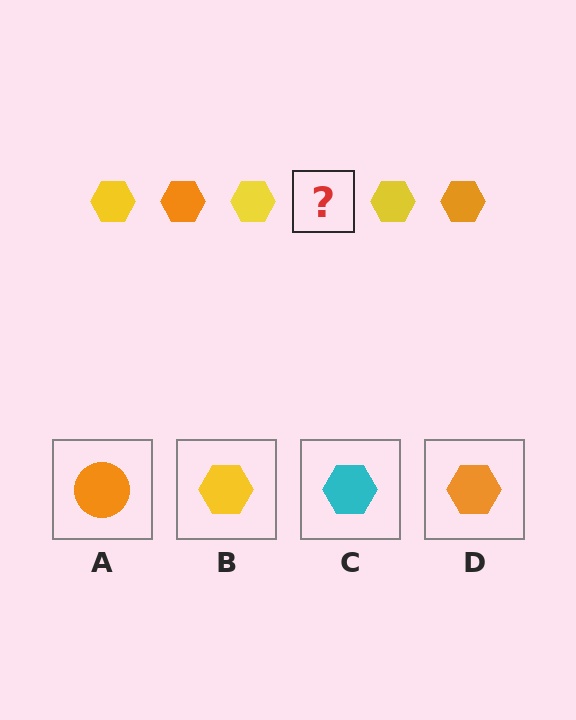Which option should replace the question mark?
Option D.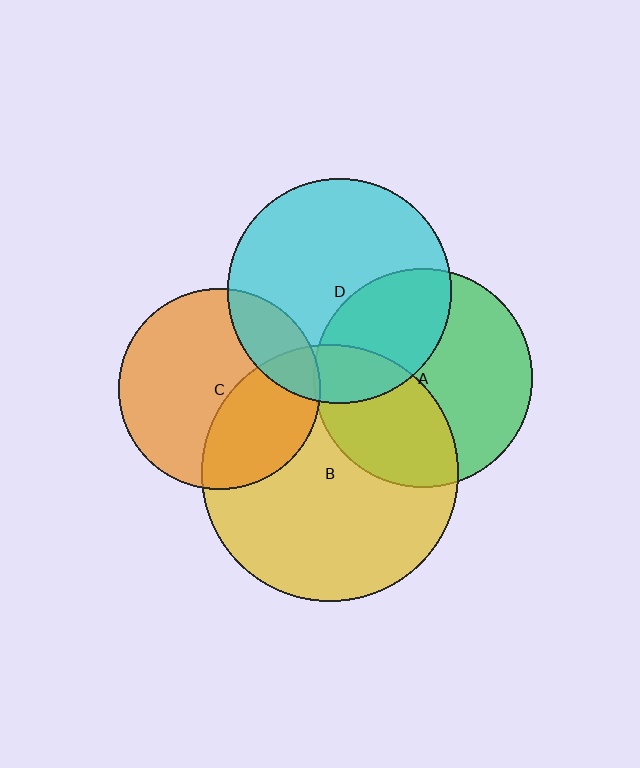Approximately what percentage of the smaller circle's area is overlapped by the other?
Approximately 5%.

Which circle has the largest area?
Circle B (yellow).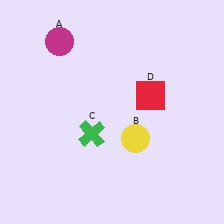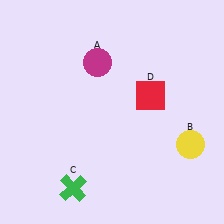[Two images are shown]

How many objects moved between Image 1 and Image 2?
3 objects moved between the two images.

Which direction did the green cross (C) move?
The green cross (C) moved down.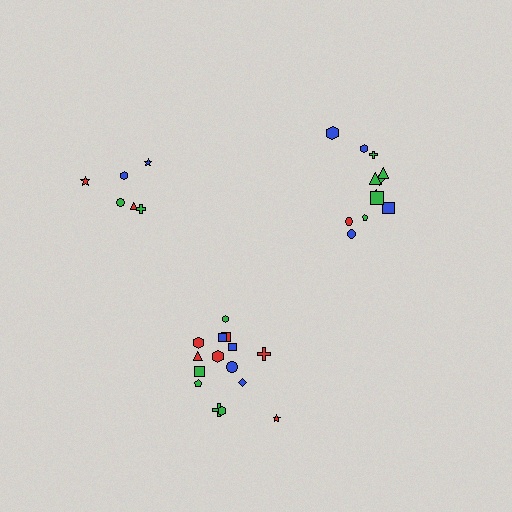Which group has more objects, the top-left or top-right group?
The top-right group.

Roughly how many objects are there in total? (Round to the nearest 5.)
Roughly 35 objects in total.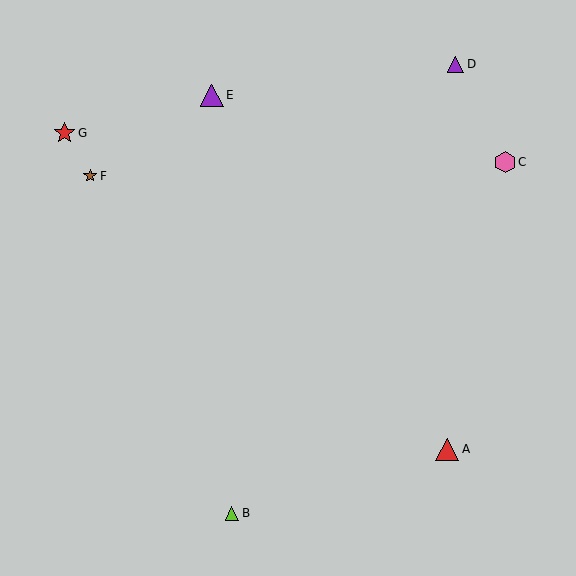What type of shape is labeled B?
Shape B is a lime triangle.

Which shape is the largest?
The red triangle (labeled A) is the largest.